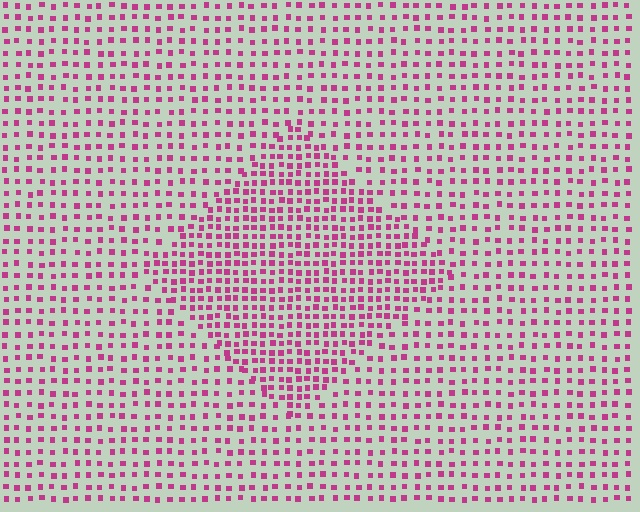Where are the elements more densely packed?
The elements are more densely packed inside the diamond boundary.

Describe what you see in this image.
The image contains small magenta elements arranged at two different densities. A diamond-shaped region is visible where the elements are more densely packed than the surrounding area.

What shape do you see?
I see a diamond.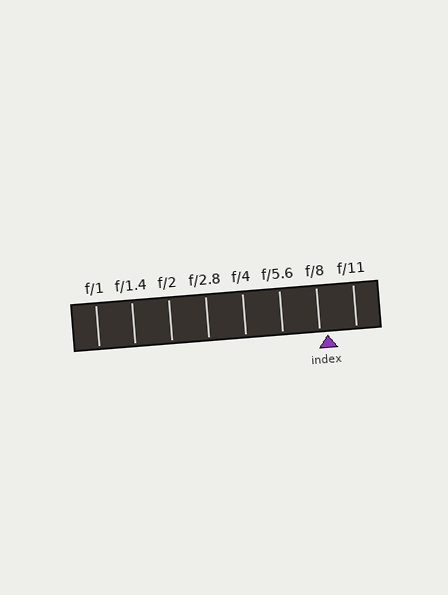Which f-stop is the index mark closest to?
The index mark is closest to f/8.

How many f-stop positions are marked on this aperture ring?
There are 8 f-stop positions marked.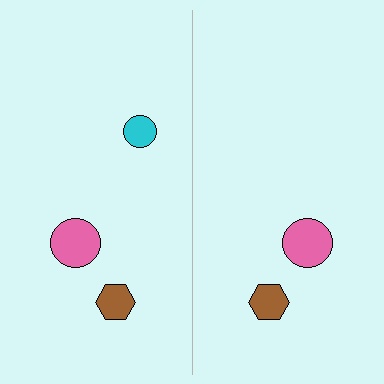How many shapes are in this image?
There are 5 shapes in this image.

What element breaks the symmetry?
A cyan circle is missing from the right side.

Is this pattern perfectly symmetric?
No, the pattern is not perfectly symmetric. A cyan circle is missing from the right side.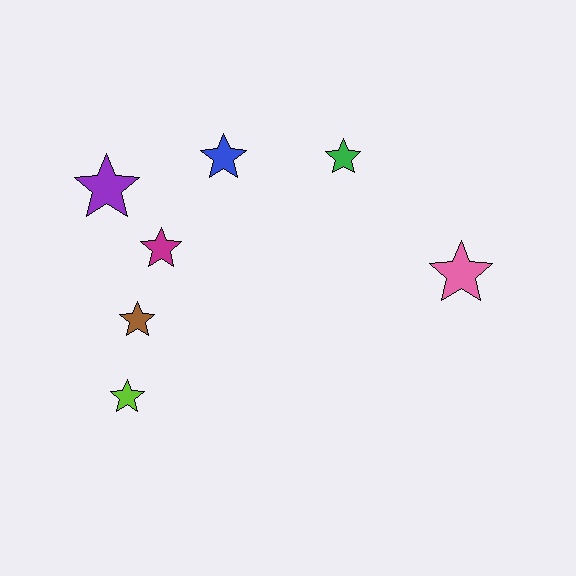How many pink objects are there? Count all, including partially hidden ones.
There is 1 pink object.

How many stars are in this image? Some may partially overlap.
There are 7 stars.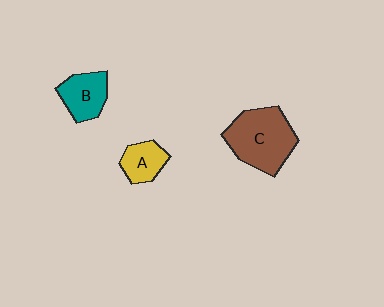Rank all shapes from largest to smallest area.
From largest to smallest: C (brown), B (teal), A (yellow).